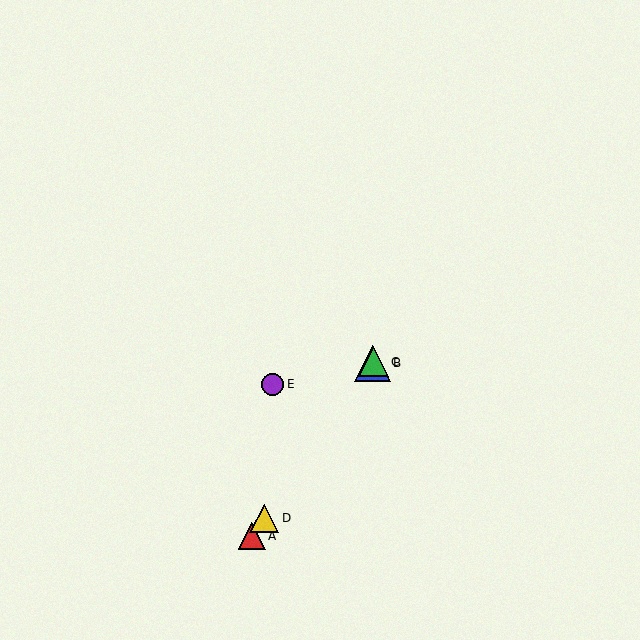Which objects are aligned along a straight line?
Objects A, B, C, D are aligned along a straight line.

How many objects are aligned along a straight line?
4 objects (A, B, C, D) are aligned along a straight line.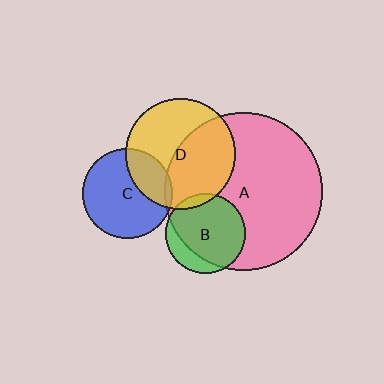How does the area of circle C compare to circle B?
Approximately 1.3 times.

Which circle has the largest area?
Circle A (pink).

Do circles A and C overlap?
Yes.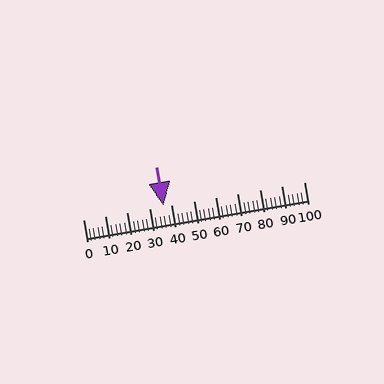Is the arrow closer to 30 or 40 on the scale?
The arrow is closer to 40.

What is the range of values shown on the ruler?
The ruler shows values from 0 to 100.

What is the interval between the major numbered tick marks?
The major tick marks are spaced 10 units apart.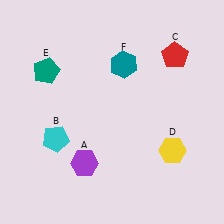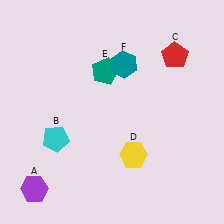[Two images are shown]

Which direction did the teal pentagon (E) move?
The teal pentagon (E) moved right.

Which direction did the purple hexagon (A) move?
The purple hexagon (A) moved left.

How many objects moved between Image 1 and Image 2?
3 objects moved between the two images.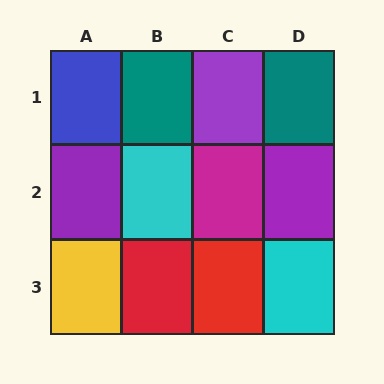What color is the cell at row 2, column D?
Purple.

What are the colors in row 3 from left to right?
Yellow, red, red, cyan.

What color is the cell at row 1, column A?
Blue.